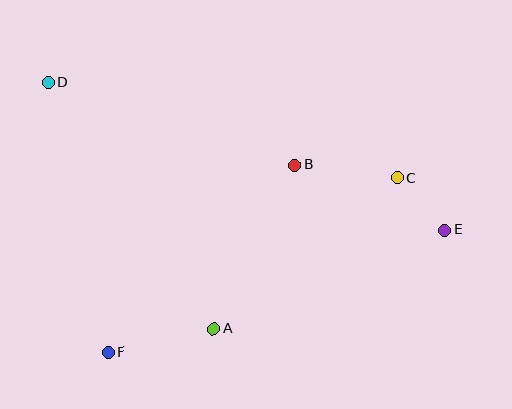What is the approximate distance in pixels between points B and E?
The distance between B and E is approximately 164 pixels.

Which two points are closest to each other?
Points C and E are closest to each other.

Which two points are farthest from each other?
Points D and E are farthest from each other.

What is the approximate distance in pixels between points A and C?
The distance between A and C is approximately 237 pixels.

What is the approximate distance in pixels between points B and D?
The distance between B and D is approximately 260 pixels.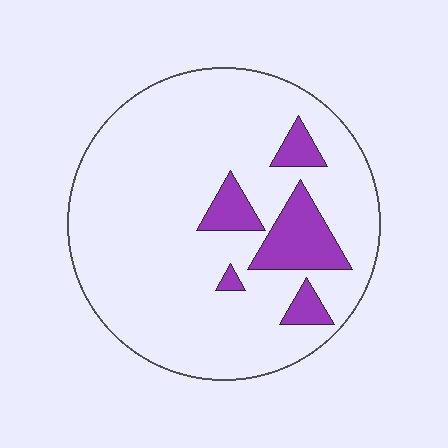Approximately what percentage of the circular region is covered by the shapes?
Approximately 15%.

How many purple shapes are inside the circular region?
5.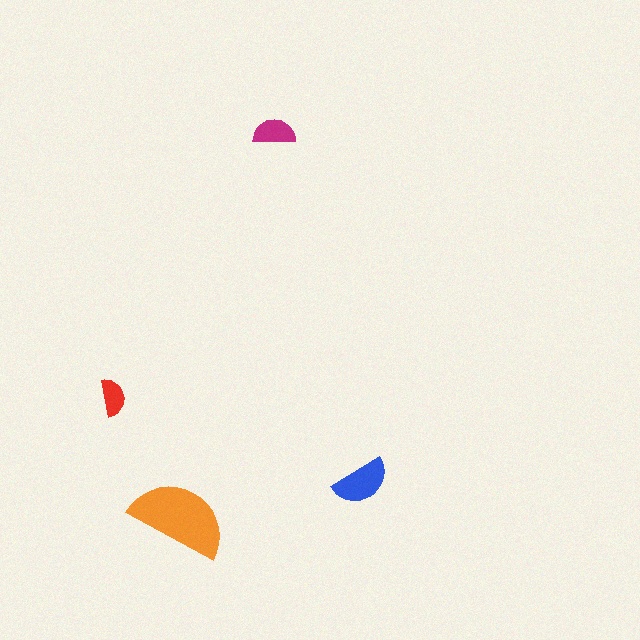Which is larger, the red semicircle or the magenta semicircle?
The magenta one.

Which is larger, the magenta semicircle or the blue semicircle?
The blue one.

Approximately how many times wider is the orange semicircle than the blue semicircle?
About 1.5 times wider.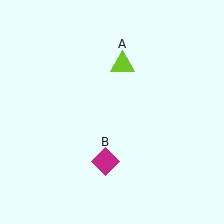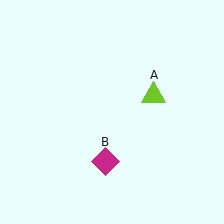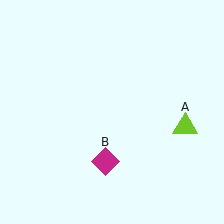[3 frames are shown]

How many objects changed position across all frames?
1 object changed position: lime triangle (object A).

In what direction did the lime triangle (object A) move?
The lime triangle (object A) moved down and to the right.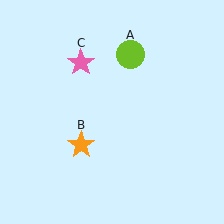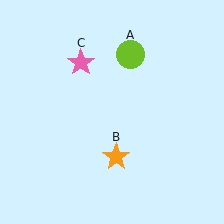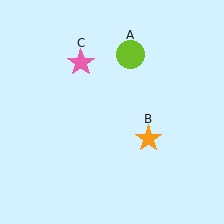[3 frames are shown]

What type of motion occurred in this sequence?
The orange star (object B) rotated counterclockwise around the center of the scene.